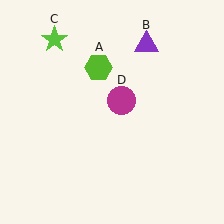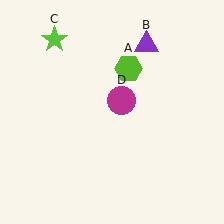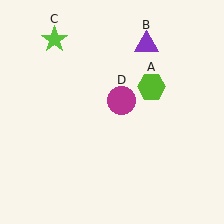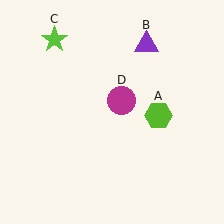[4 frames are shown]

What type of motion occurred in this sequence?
The lime hexagon (object A) rotated clockwise around the center of the scene.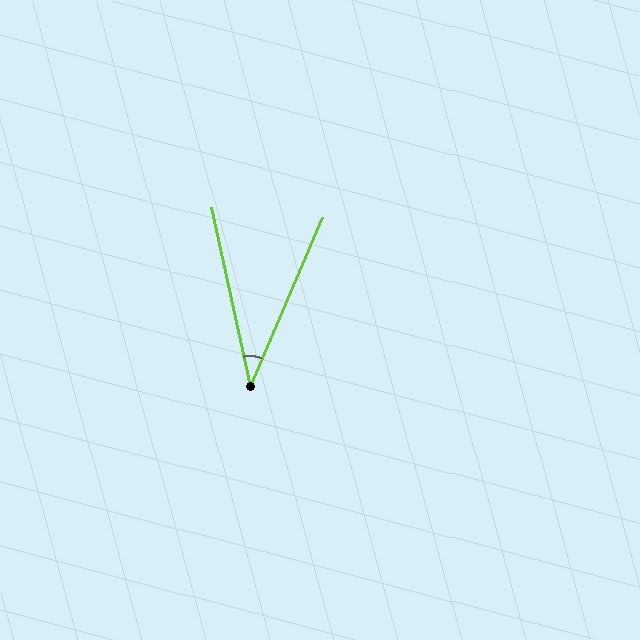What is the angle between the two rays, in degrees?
Approximately 35 degrees.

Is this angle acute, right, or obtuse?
It is acute.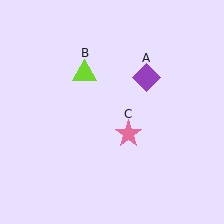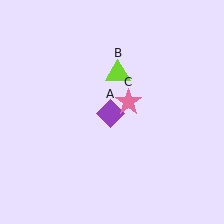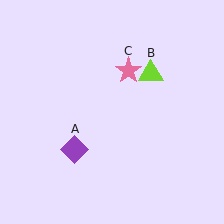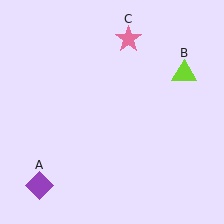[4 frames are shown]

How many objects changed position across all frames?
3 objects changed position: purple diamond (object A), lime triangle (object B), pink star (object C).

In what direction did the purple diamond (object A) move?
The purple diamond (object A) moved down and to the left.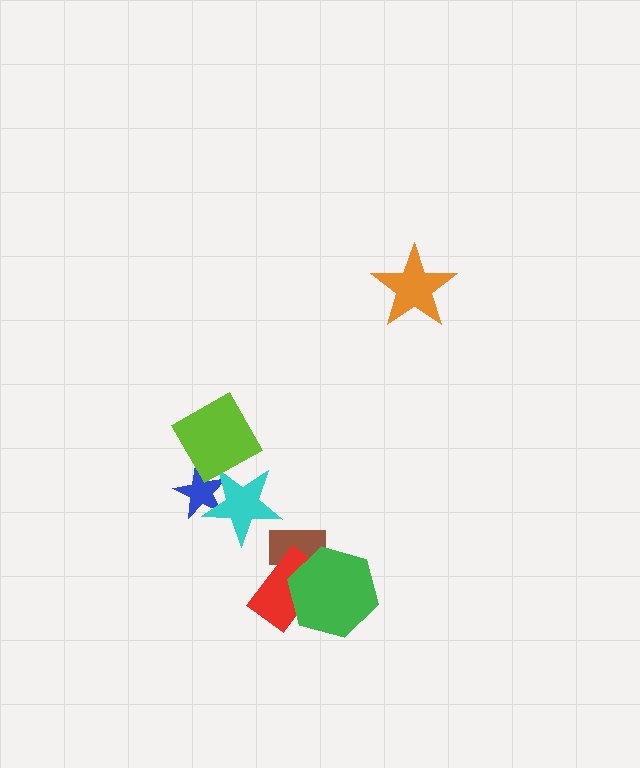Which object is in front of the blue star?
The cyan star is in front of the blue star.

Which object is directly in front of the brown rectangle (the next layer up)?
The red rectangle is directly in front of the brown rectangle.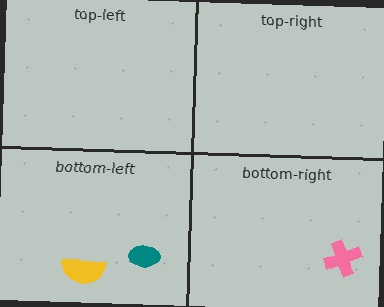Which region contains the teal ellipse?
The bottom-left region.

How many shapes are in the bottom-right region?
1.